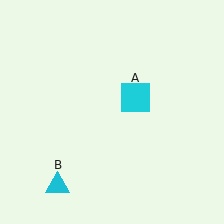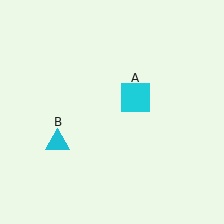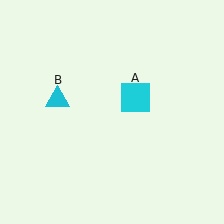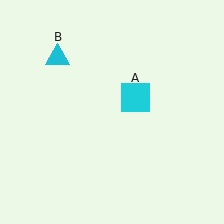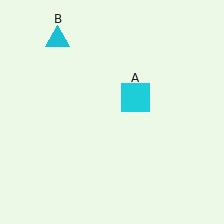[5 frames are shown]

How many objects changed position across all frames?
1 object changed position: cyan triangle (object B).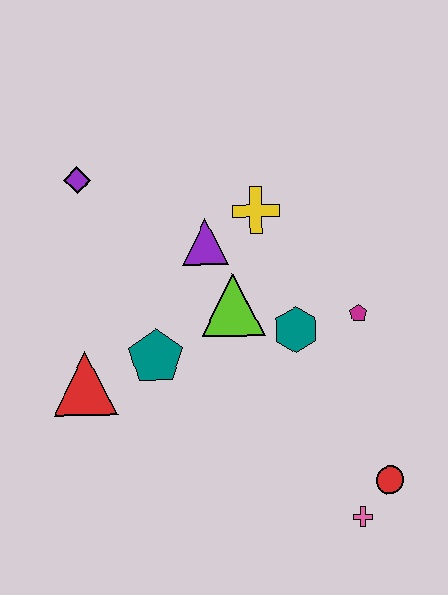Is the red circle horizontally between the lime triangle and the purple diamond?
No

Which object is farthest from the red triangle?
The red circle is farthest from the red triangle.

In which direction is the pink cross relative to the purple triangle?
The pink cross is below the purple triangle.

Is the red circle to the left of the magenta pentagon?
No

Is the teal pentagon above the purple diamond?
No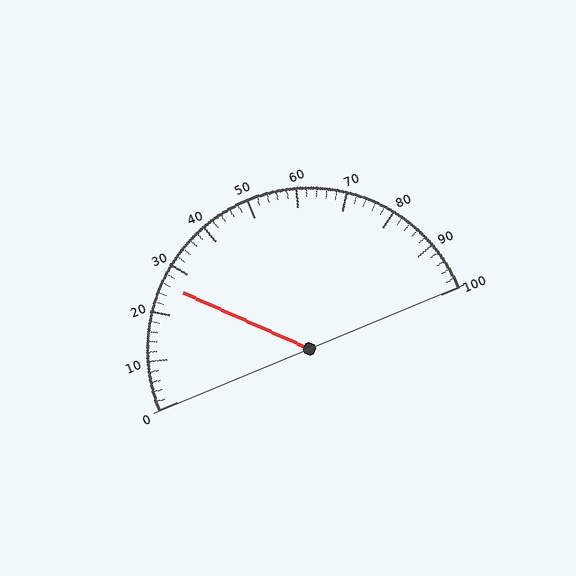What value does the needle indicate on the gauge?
The needle indicates approximately 26.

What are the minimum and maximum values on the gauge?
The gauge ranges from 0 to 100.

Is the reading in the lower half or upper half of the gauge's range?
The reading is in the lower half of the range (0 to 100).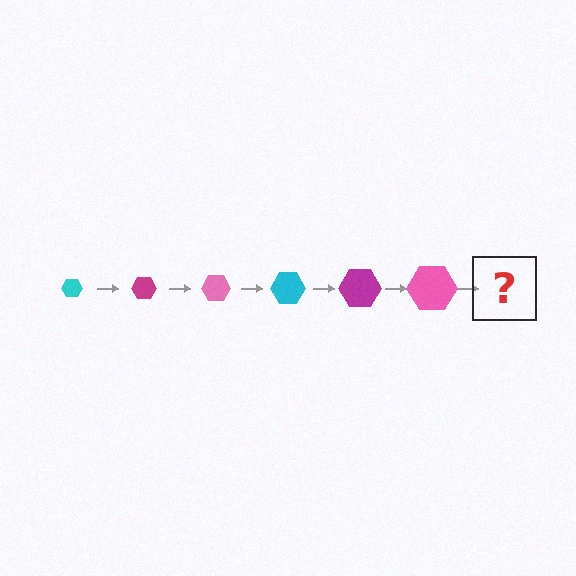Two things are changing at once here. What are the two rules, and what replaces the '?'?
The two rules are that the hexagon grows larger each step and the color cycles through cyan, magenta, and pink. The '?' should be a cyan hexagon, larger than the previous one.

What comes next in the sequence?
The next element should be a cyan hexagon, larger than the previous one.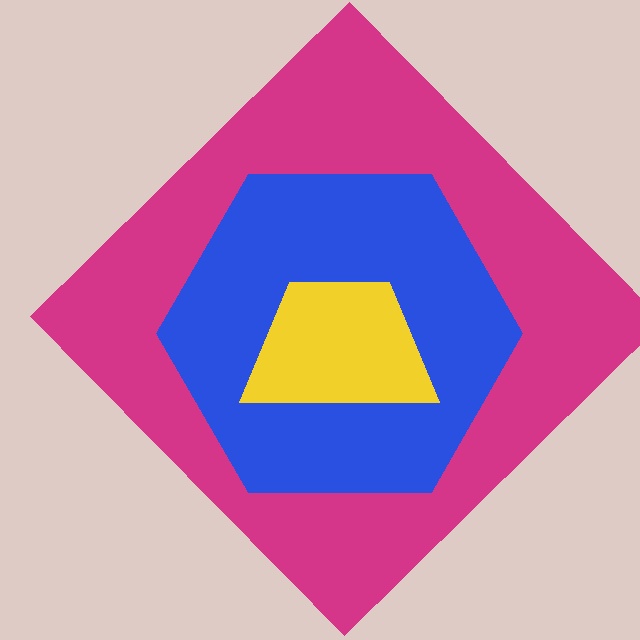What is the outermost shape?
The magenta diamond.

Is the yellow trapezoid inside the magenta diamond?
Yes.